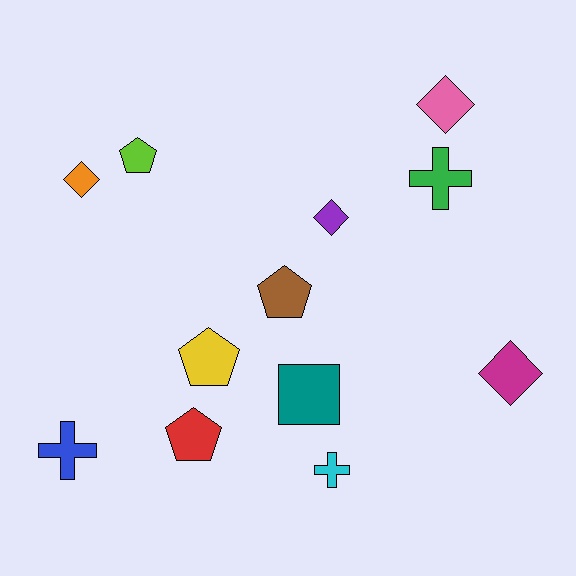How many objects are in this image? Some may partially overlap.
There are 12 objects.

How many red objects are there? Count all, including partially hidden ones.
There is 1 red object.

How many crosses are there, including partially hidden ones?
There are 3 crosses.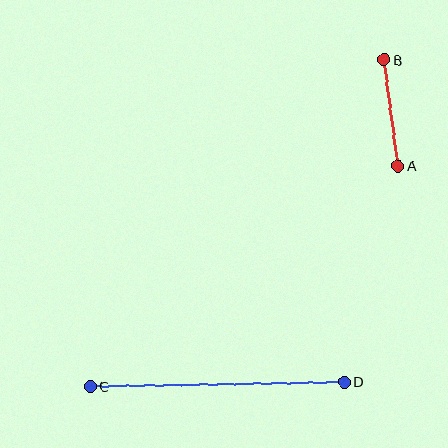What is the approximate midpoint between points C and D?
The midpoint is at approximately (217, 384) pixels.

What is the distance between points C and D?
The distance is approximately 255 pixels.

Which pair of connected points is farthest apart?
Points C and D are farthest apart.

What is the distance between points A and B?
The distance is approximately 107 pixels.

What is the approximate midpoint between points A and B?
The midpoint is at approximately (391, 113) pixels.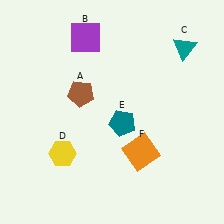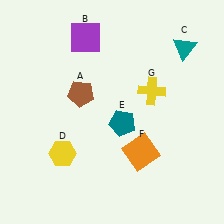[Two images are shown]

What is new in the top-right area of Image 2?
A yellow cross (G) was added in the top-right area of Image 2.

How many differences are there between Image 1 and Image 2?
There is 1 difference between the two images.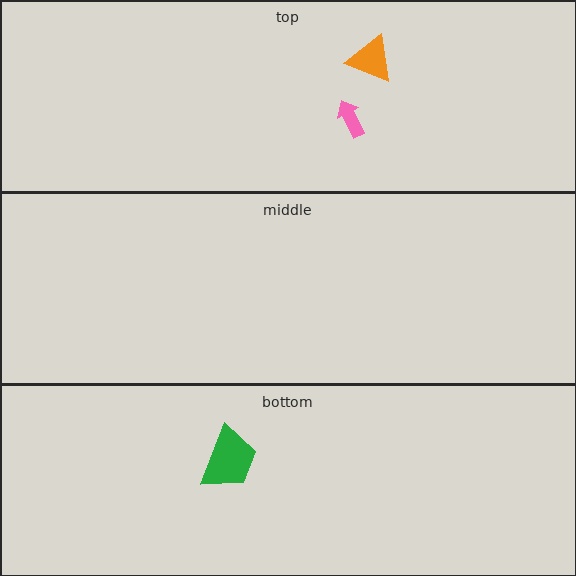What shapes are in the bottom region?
The green trapezoid.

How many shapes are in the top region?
2.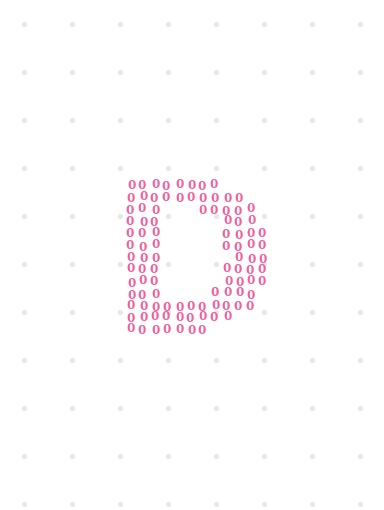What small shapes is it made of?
It is made of small digit 0's.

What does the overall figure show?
The overall figure shows the letter D.